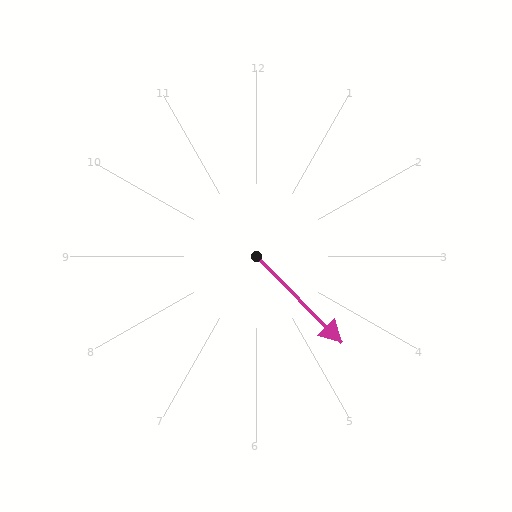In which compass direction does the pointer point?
Southeast.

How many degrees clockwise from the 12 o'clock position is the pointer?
Approximately 135 degrees.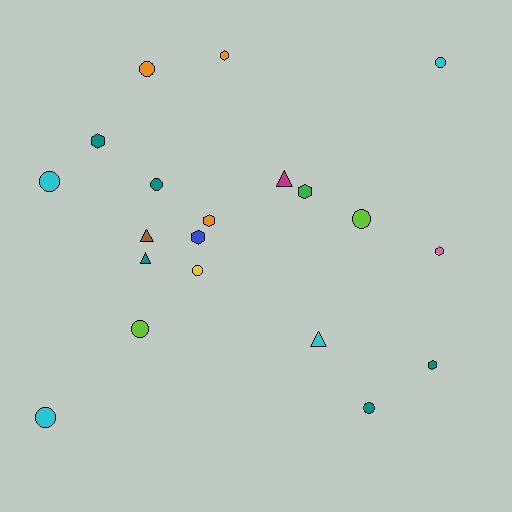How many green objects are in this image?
There is 1 green object.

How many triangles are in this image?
There are 4 triangles.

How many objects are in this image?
There are 20 objects.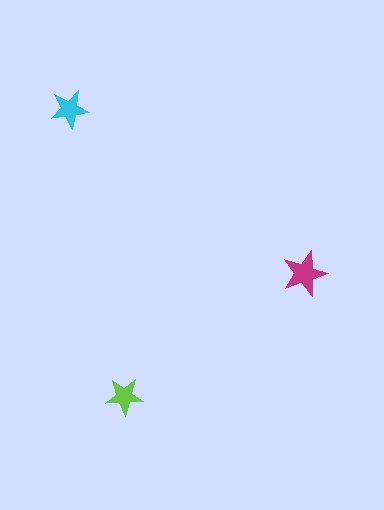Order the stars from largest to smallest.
the magenta one, the cyan one, the lime one.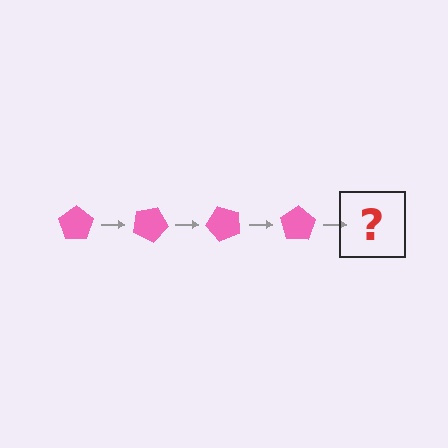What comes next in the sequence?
The next element should be a pink pentagon rotated 100 degrees.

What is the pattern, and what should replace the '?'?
The pattern is that the pentagon rotates 25 degrees each step. The '?' should be a pink pentagon rotated 100 degrees.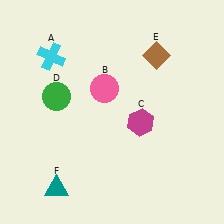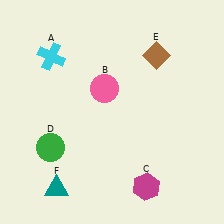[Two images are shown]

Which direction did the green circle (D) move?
The green circle (D) moved down.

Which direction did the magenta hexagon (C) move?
The magenta hexagon (C) moved down.